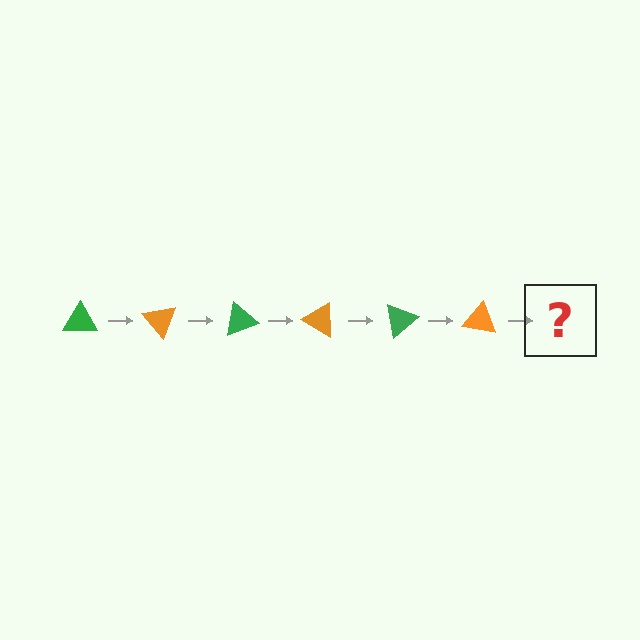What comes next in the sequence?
The next element should be a green triangle, rotated 300 degrees from the start.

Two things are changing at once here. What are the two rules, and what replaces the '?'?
The two rules are that it rotates 50 degrees each step and the color cycles through green and orange. The '?' should be a green triangle, rotated 300 degrees from the start.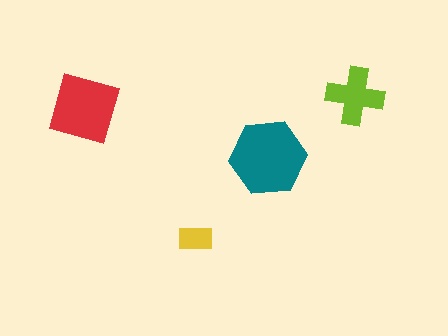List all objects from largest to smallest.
The teal hexagon, the red diamond, the lime cross, the yellow rectangle.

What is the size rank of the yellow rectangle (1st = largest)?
4th.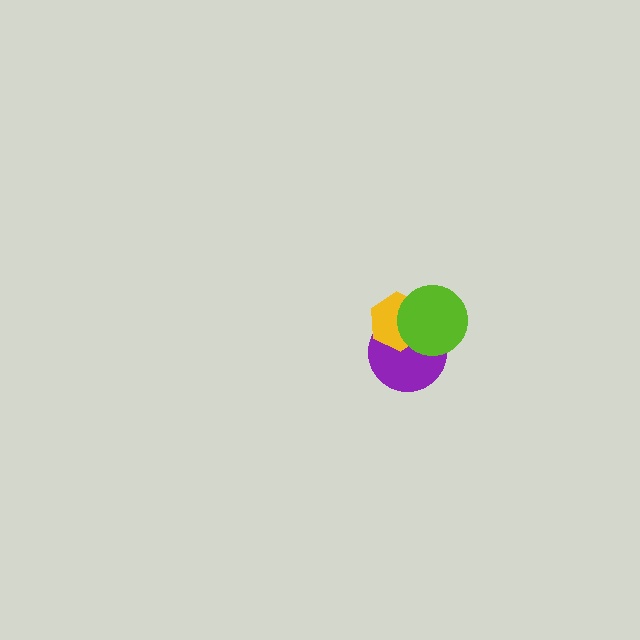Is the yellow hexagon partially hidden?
Yes, it is partially covered by another shape.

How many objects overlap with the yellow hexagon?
2 objects overlap with the yellow hexagon.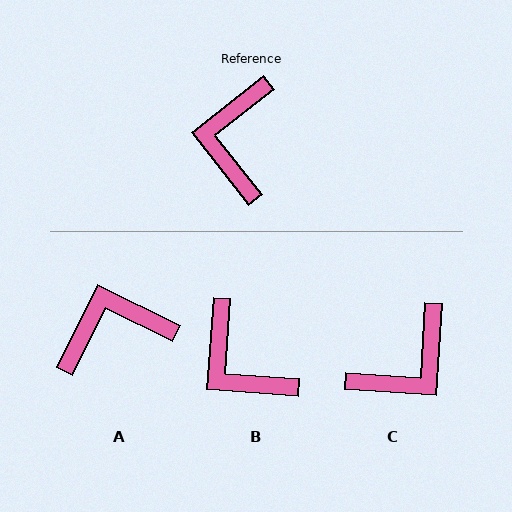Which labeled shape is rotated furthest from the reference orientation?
C, about 138 degrees away.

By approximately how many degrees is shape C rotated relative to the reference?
Approximately 138 degrees counter-clockwise.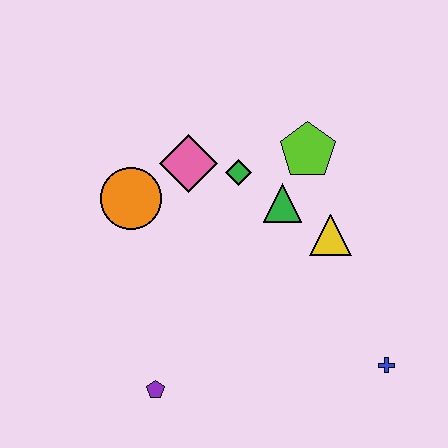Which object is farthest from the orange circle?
The blue cross is farthest from the orange circle.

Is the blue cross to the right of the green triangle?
Yes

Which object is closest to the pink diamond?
The green diamond is closest to the pink diamond.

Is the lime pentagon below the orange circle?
No